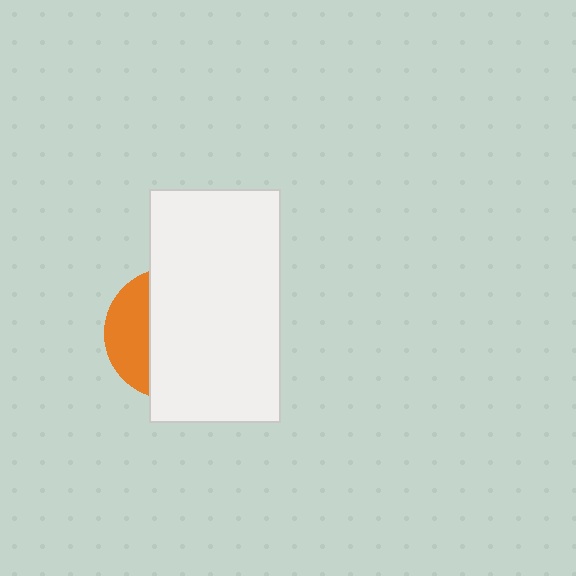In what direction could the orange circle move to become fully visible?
The orange circle could move left. That would shift it out from behind the white rectangle entirely.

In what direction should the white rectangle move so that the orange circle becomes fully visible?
The white rectangle should move right. That is the shortest direction to clear the overlap and leave the orange circle fully visible.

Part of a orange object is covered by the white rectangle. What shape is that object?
It is a circle.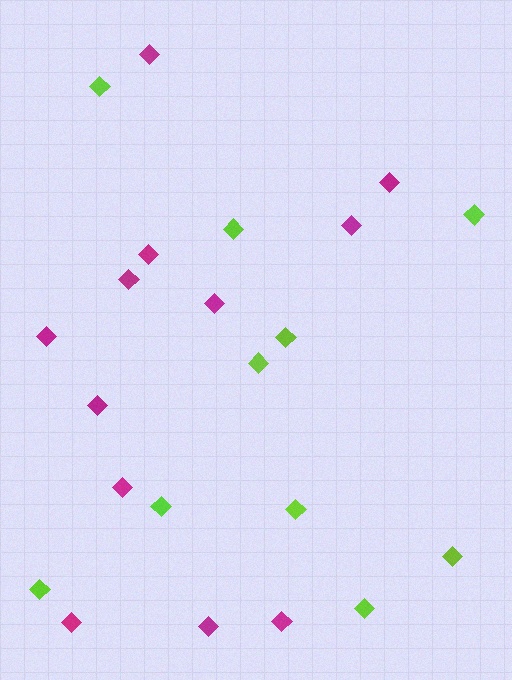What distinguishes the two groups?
There are 2 groups: one group of magenta diamonds (12) and one group of lime diamonds (10).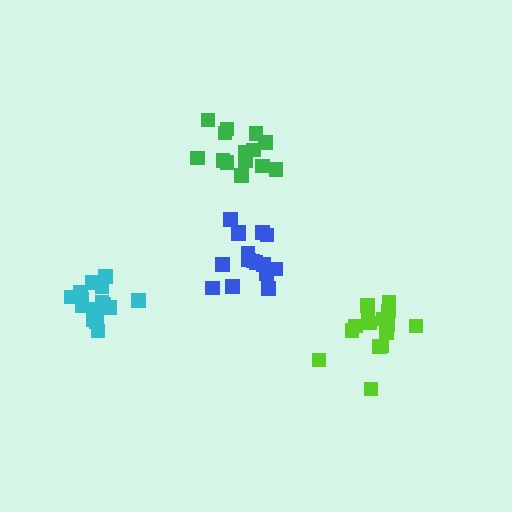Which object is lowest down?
The lime cluster is bottommost.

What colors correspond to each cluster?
The clusters are colored: lime, green, blue, cyan.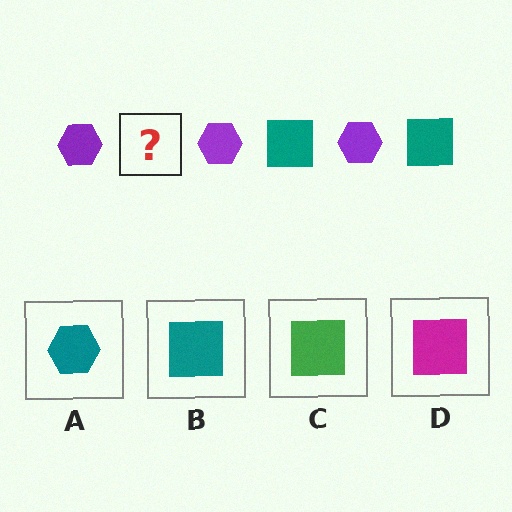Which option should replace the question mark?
Option B.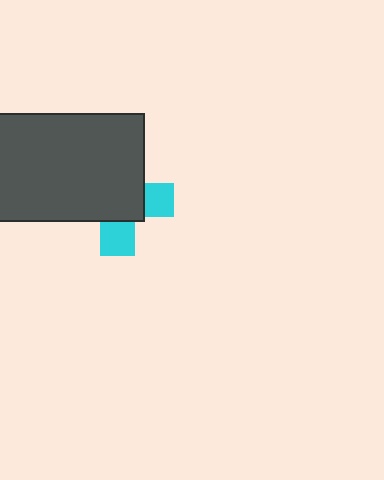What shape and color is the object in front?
The object in front is a dark gray rectangle.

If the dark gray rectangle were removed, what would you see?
You would see the complete cyan cross.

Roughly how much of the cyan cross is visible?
A small part of it is visible (roughly 33%).